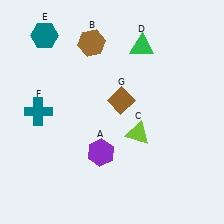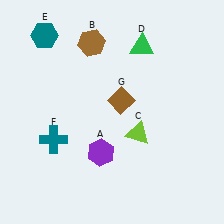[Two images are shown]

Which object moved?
The teal cross (F) moved down.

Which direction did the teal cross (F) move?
The teal cross (F) moved down.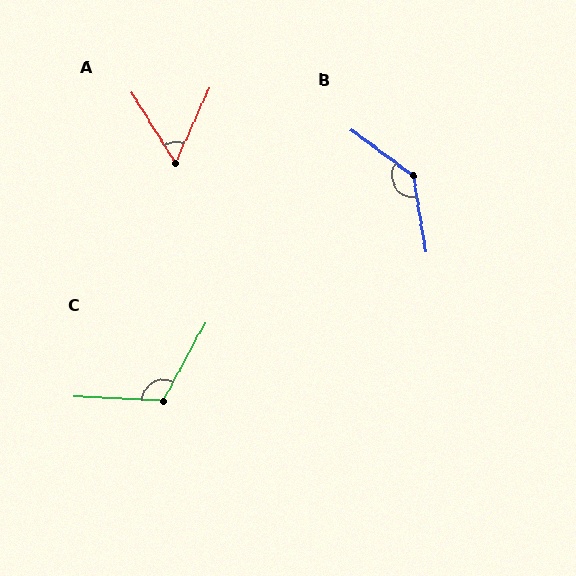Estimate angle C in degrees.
Approximately 116 degrees.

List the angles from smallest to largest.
A (57°), C (116°), B (135°).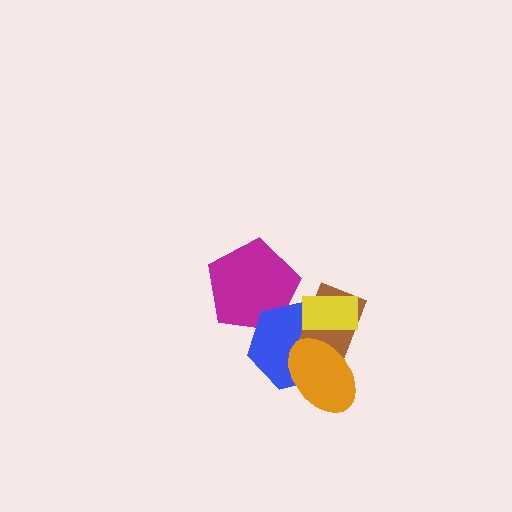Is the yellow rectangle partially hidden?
No, no other shape covers it.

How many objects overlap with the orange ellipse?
2 objects overlap with the orange ellipse.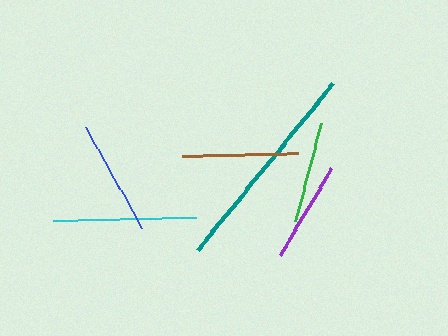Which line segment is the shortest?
The purple line is the shortest at approximately 100 pixels.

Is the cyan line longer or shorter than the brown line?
The cyan line is longer than the brown line.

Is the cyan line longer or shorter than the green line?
The cyan line is longer than the green line.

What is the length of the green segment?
The green segment is approximately 102 pixels long.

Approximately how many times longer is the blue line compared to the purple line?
The blue line is approximately 1.2 times the length of the purple line.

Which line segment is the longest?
The teal line is the longest at approximately 214 pixels.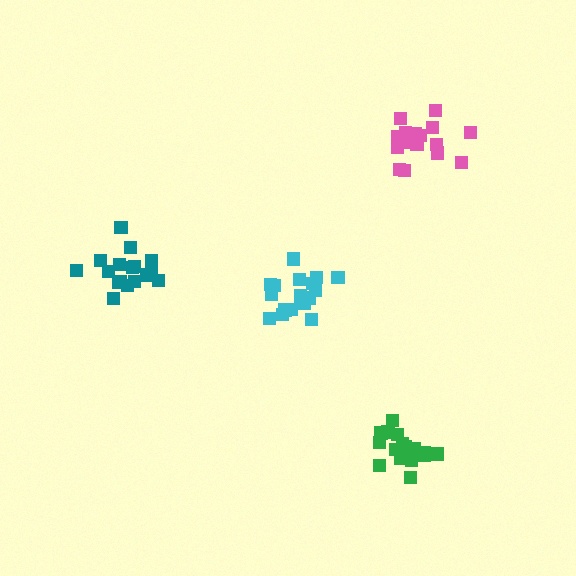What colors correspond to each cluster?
The clusters are colored: green, teal, pink, cyan.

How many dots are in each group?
Group 1: 17 dots, Group 2: 17 dots, Group 3: 18 dots, Group 4: 18 dots (70 total).